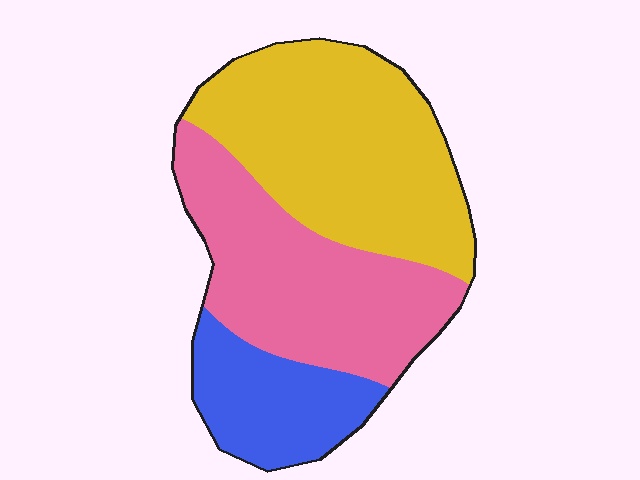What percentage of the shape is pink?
Pink covers 37% of the shape.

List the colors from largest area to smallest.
From largest to smallest: yellow, pink, blue.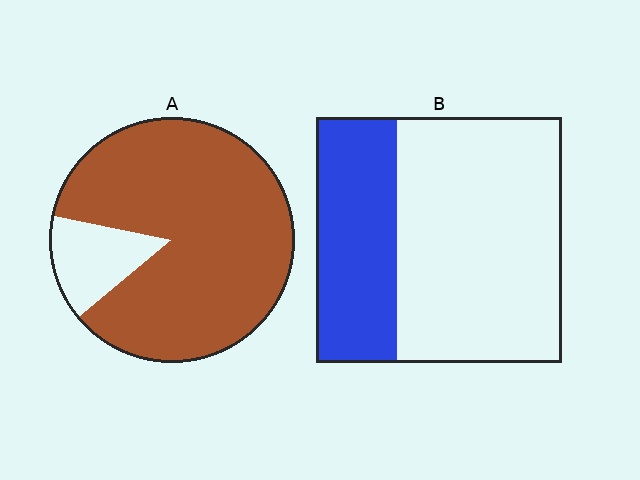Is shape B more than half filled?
No.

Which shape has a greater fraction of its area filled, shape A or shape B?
Shape A.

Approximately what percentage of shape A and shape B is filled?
A is approximately 85% and B is approximately 35%.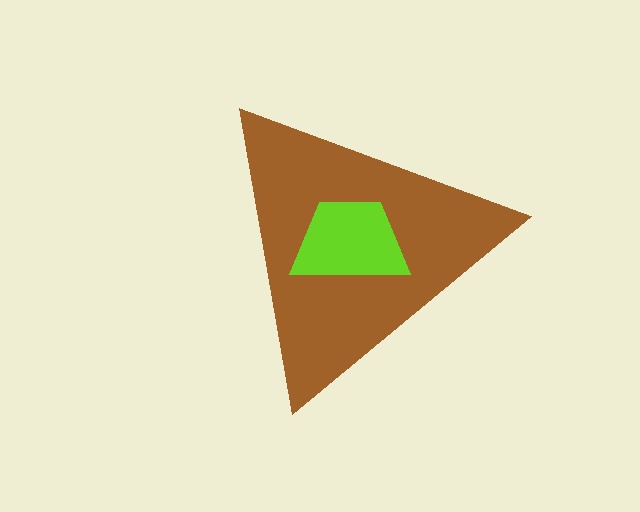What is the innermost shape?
The lime trapezoid.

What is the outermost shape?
The brown triangle.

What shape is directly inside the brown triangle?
The lime trapezoid.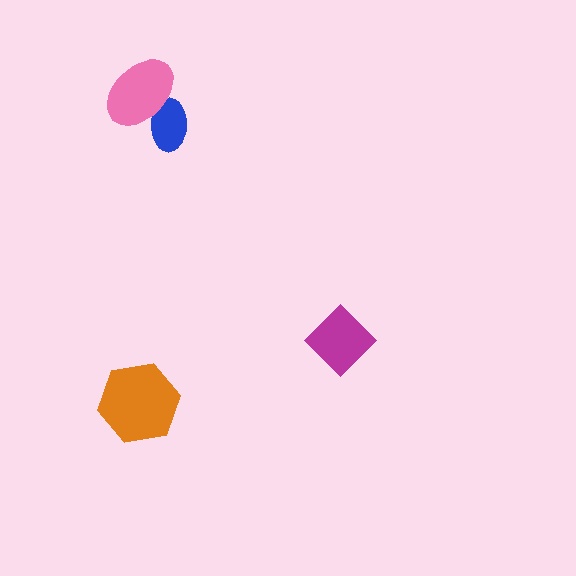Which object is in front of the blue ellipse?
The pink ellipse is in front of the blue ellipse.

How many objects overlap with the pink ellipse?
1 object overlaps with the pink ellipse.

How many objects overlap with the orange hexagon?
0 objects overlap with the orange hexagon.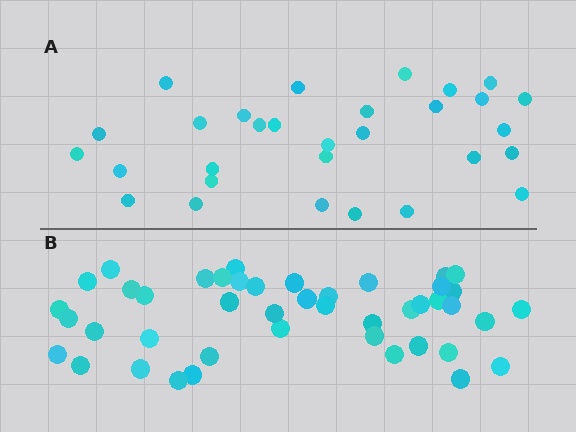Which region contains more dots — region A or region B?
Region B (the bottom region) has more dots.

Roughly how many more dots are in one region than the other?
Region B has approximately 15 more dots than region A.